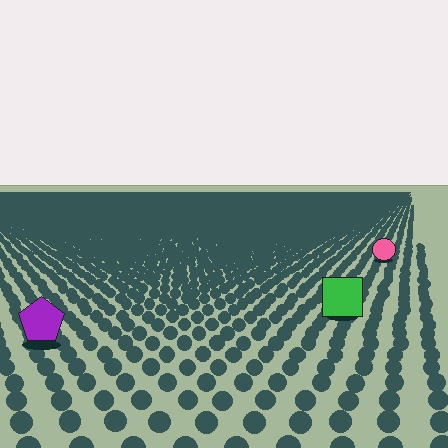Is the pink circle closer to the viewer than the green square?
No. The green square is closer — you can tell from the texture gradient: the ground texture is coarser near it.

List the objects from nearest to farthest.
From nearest to farthest: the purple pentagon, the green square, the pink circle.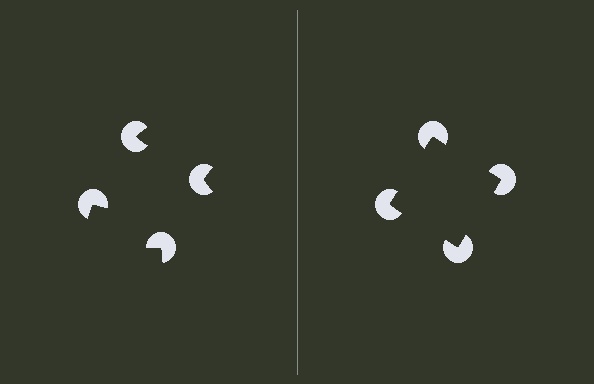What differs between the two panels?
The pac-man discs are positioned identically on both sides; only the wedge orientations differ. On the right they align to a square; on the left they are misaligned.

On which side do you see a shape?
An illusory square appears on the right side. On the left side the wedge cuts are rotated, so no coherent shape forms.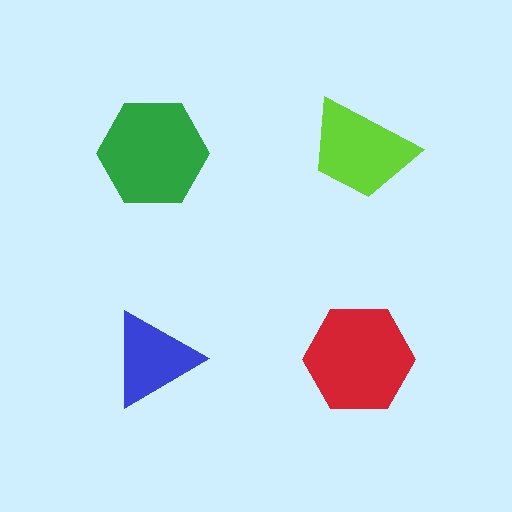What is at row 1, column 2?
A lime trapezoid.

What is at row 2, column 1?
A blue triangle.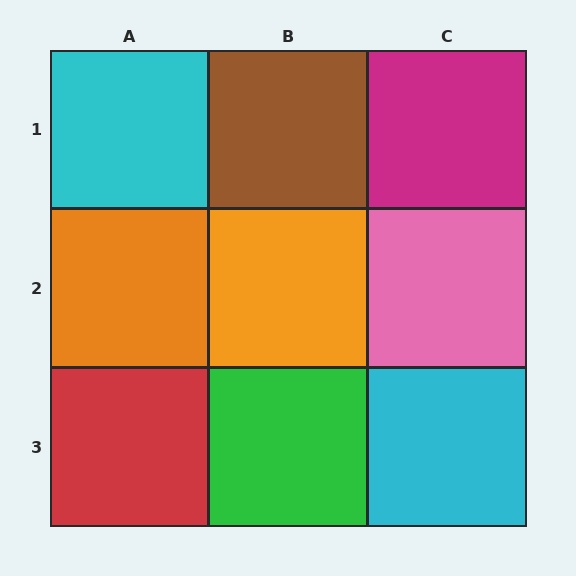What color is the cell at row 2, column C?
Pink.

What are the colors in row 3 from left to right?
Red, green, cyan.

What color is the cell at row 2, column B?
Orange.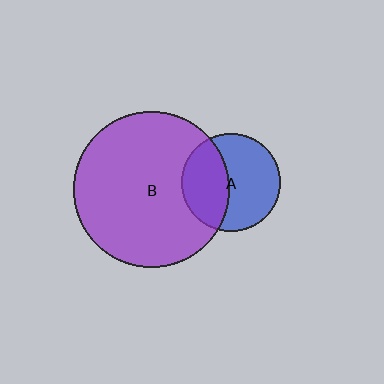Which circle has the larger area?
Circle B (purple).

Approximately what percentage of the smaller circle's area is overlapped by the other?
Approximately 40%.